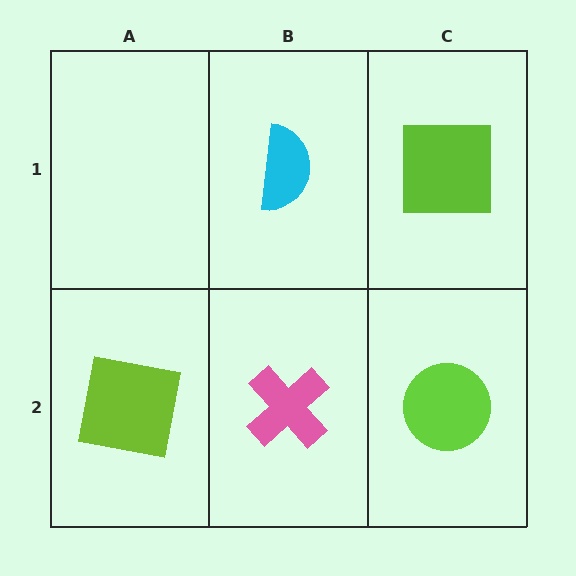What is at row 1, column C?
A lime square.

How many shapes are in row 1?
2 shapes.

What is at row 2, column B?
A pink cross.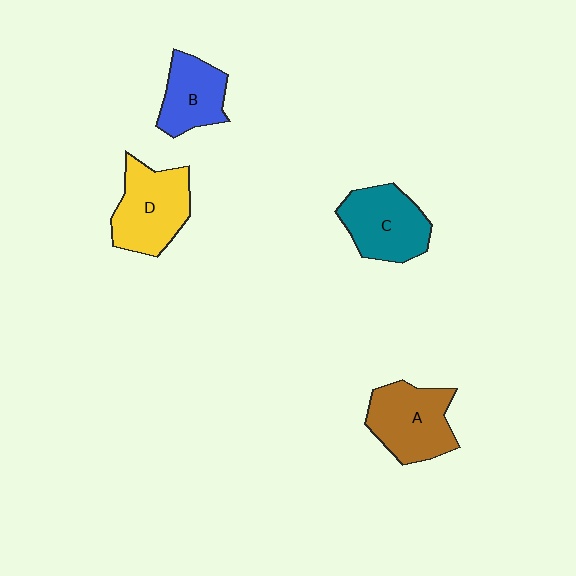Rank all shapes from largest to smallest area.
From largest to smallest: D (yellow), A (brown), C (teal), B (blue).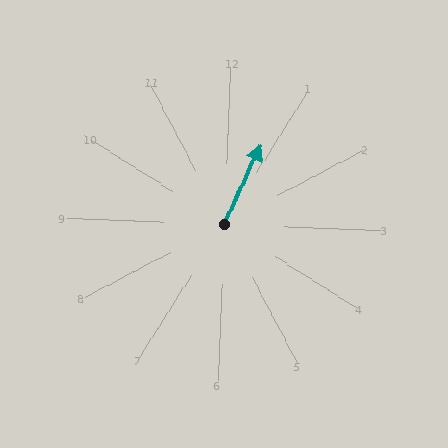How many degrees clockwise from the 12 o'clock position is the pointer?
Approximately 23 degrees.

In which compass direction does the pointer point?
Northeast.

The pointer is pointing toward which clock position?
Roughly 1 o'clock.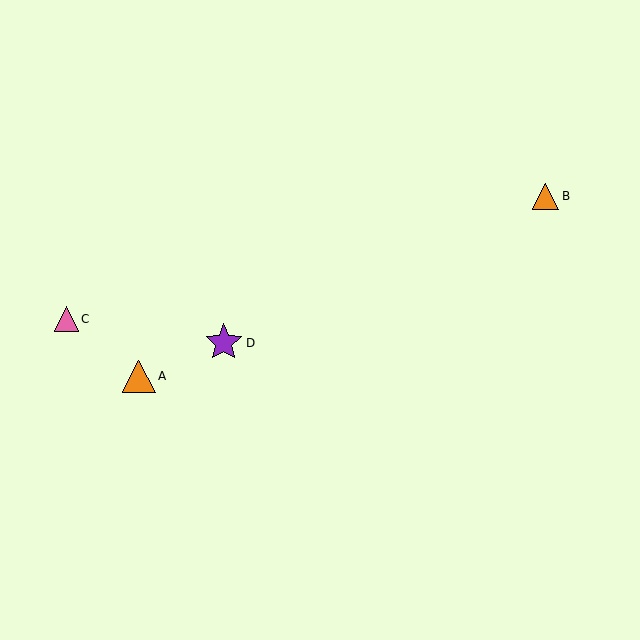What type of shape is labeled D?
Shape D is a purple star.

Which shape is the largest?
The purple star (labeled D) is the largest.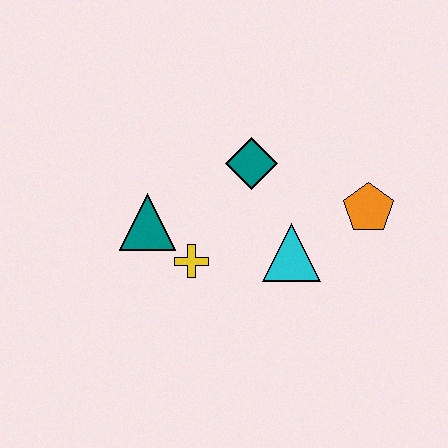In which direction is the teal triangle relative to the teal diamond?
The teal triangle is to the left of the teal diamond.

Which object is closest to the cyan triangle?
The orange pentagon is closest to the cyan triangle.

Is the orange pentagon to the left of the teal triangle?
No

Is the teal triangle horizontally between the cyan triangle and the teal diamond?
No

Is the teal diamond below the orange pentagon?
No